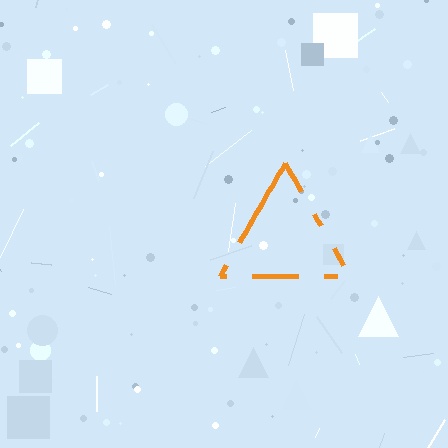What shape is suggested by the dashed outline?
The dashed outline suggests a triangle.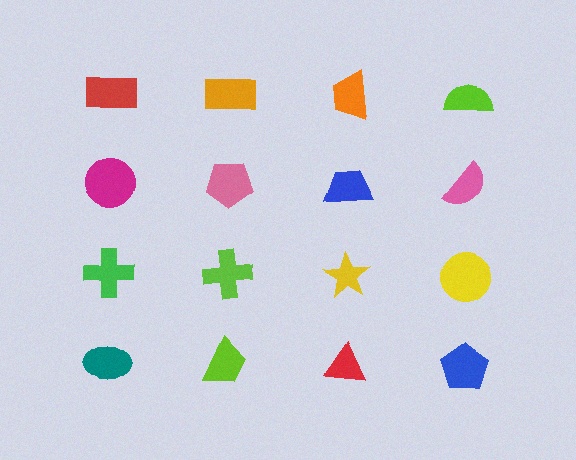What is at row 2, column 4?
A pink semicircle.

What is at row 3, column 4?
A yellow circle.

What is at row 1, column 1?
A red rectangle.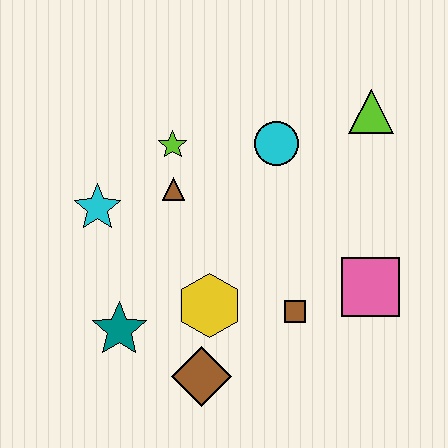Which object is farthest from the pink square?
The cyan star is farthest from the pink square.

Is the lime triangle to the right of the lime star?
Yes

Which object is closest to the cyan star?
The brown triangle is closest to the cyan star.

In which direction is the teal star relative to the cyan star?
The teal star is below the cyan star.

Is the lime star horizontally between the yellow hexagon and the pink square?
No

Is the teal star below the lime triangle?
Yes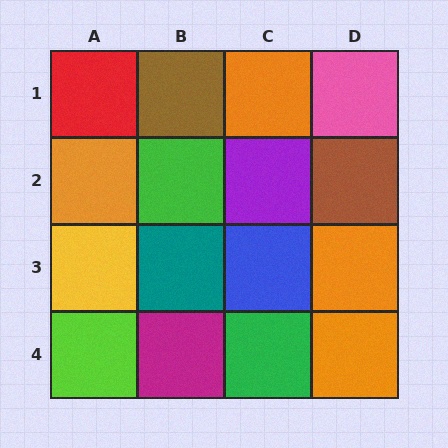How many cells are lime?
1 cell is lime.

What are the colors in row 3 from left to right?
Yellow, teal, blue, orange.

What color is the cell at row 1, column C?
Orange.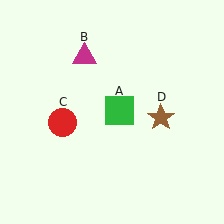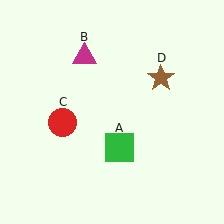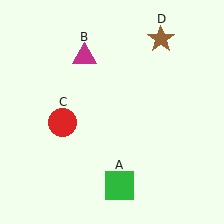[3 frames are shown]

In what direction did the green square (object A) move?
The green square (object A) moved down.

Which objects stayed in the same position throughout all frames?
Magenta triangle (object B) and red circle (object C) remained stationary.